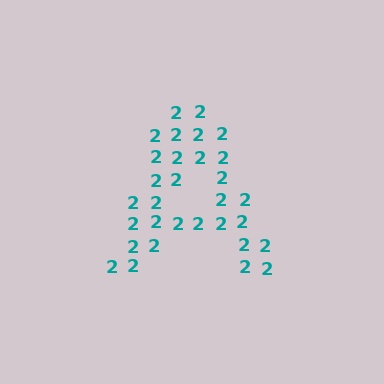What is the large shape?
The large shape is the letter A.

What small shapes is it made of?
It is made of small digit 2's.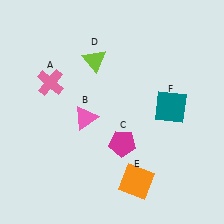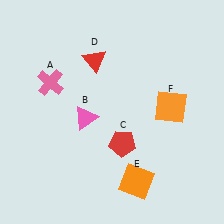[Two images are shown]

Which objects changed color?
C changed from magenta to red. D changed from lime to red. F changed from teal to orange.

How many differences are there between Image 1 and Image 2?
There are 3 differences between the two images.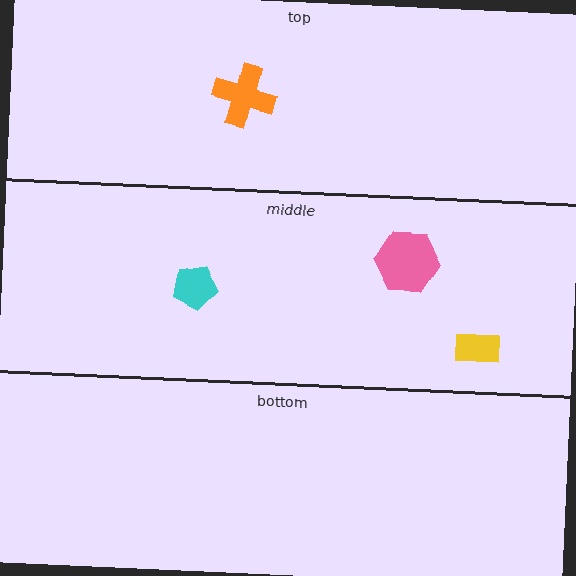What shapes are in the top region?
The orange cross.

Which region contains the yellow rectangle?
The middle region.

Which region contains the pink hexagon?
The middle region.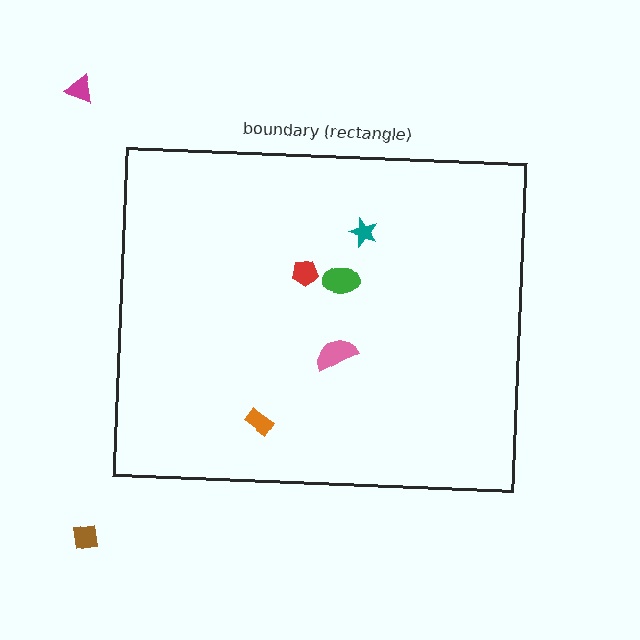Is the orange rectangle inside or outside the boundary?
Inside.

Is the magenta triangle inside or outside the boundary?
Outside.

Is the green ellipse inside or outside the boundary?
Inside.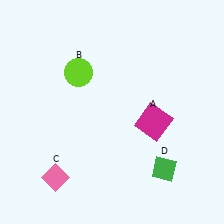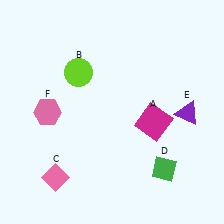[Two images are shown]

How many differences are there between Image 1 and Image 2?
There are 2 differences between the two images.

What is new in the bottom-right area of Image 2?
A purple triangle (E) was added in the bottom-right area of Image 2.